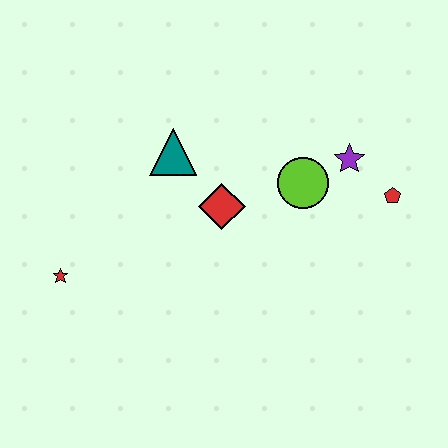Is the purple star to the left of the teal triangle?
No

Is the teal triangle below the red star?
No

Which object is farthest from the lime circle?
The red star is farthest from the lime circle.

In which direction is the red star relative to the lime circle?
The red star is to the left of the lime circle.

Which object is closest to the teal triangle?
The red diamond is closest to the teal triangle.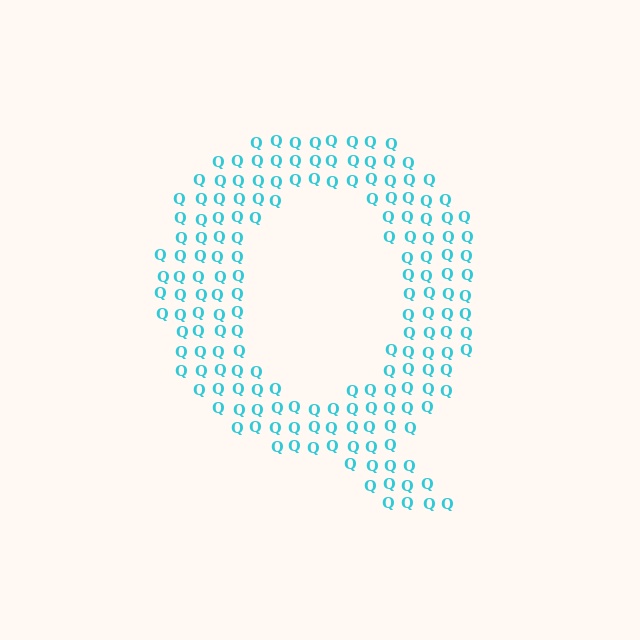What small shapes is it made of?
It is made of small letter Q's.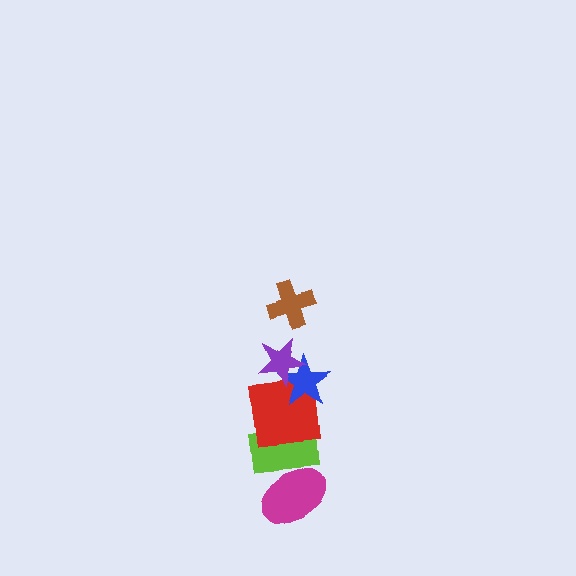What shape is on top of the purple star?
The brown cross is on top of the purple star.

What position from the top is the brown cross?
The brown cross is 1st from the top.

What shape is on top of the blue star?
The purple star is on top of the blue star.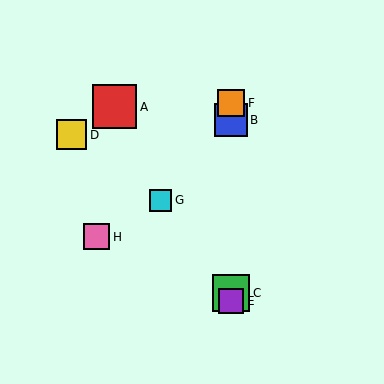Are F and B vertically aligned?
Yes, both are at x≈231.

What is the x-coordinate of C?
Object C is at x≈231.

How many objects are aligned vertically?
4 objects (B, C, E, F) are aligned vertically.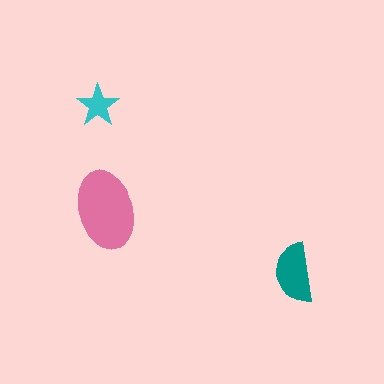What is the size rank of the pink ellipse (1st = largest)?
1st.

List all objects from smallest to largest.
The cyan star, the teal semicircle, the pink ellipse.